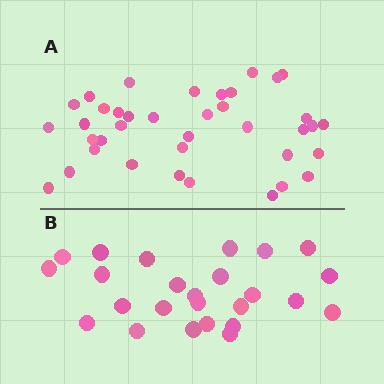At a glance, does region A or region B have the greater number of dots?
Region A (the top region) has more dots.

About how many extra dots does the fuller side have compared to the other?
Region A has approximately 15 more dots than region B.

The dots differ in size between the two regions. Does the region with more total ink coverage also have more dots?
No. Region B has more total ink coverage because its dots are larger, but region A actually contains more individual dots. Total area can be misleading — the number of items is what matters here.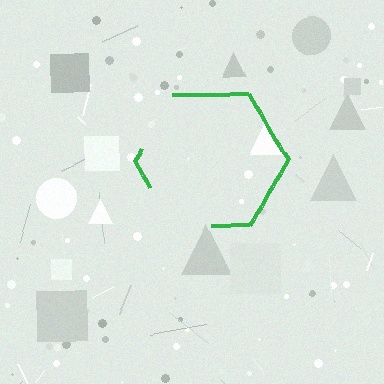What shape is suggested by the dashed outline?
The dashed outline suggests a hexagon.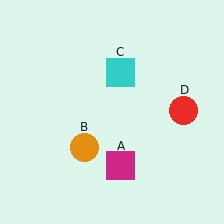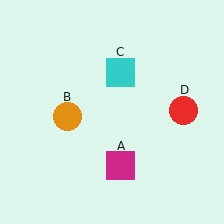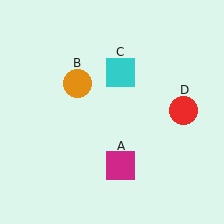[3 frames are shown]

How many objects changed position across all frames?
1 object changed position: orange circle (object B).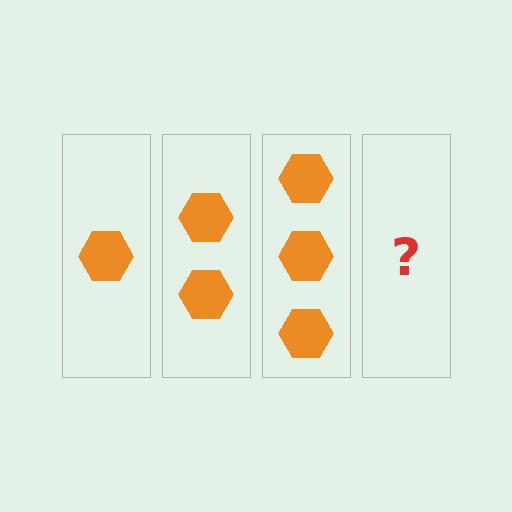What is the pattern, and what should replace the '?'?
The pattern is that each step adds one more hexagon. The '?' should be 4 hexagons.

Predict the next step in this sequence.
The next step is 4 hexagons.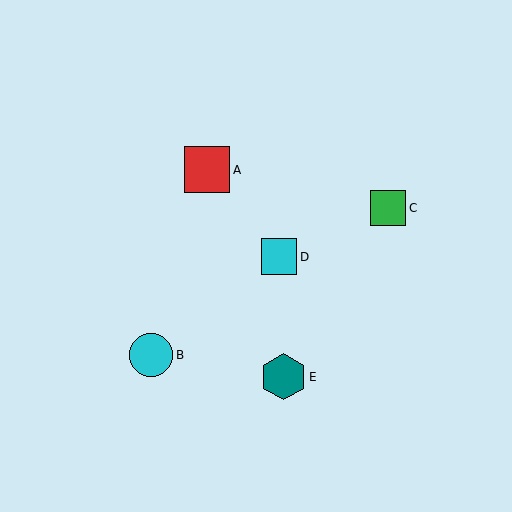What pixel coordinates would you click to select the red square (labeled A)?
Click at (207, 170) to select the red square A.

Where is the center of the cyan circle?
The center of the cyan circle is at (151, 355).